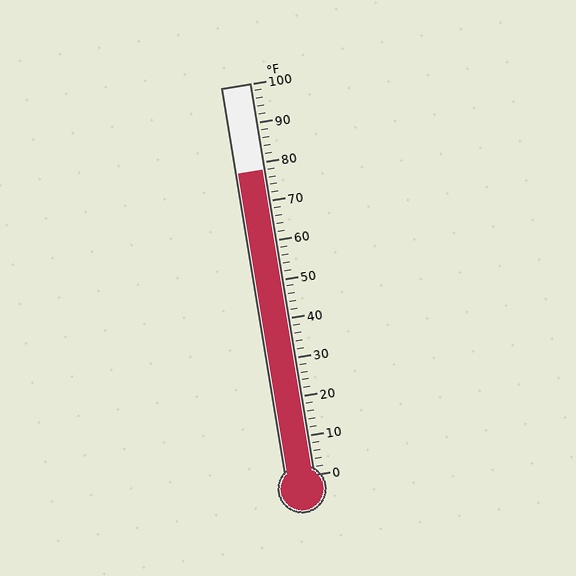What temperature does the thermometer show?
The thermometer shows approximately 78°F.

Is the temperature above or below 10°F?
The temperature is above 10°F.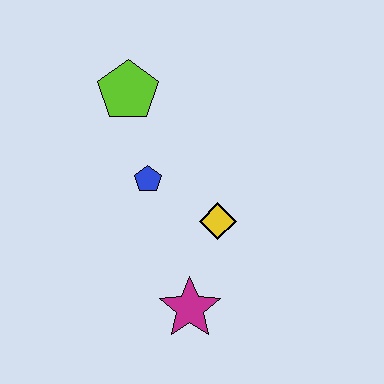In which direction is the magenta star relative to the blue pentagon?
The magenta star is below the blue pentagon.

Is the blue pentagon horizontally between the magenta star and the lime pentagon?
Yes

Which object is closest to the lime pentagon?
The blue pentagon is closest to the lime pentagon.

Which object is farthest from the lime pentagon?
The magenta star is farthest from the lime pentagon.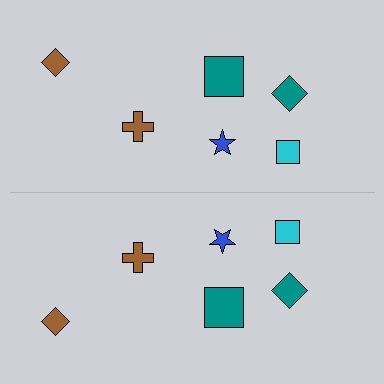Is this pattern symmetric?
Yes, this pattern has bilateral (reflection) symmetry.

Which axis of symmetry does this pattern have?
The pattern has a horizontal axis of symmetry running through the center of the image.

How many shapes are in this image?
There are 12 shapes in this image.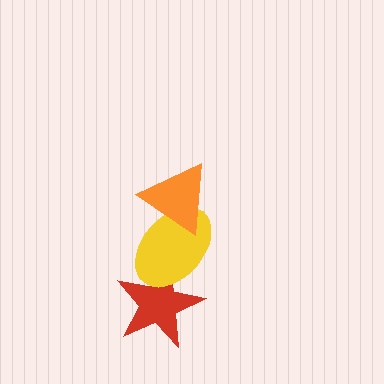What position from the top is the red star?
The red star is 3rd from the top.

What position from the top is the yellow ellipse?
The yellow ellipse is 2nd from the top.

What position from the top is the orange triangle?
The orange triangle is 1st from the top.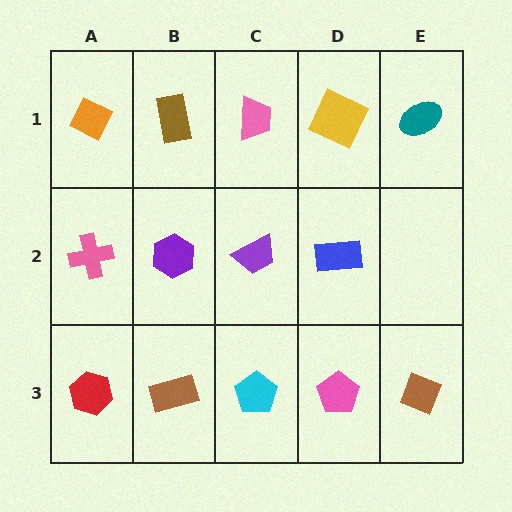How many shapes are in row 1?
5 shapes.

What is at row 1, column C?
A pink trapezoid.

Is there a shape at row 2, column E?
No, that cell is empty.